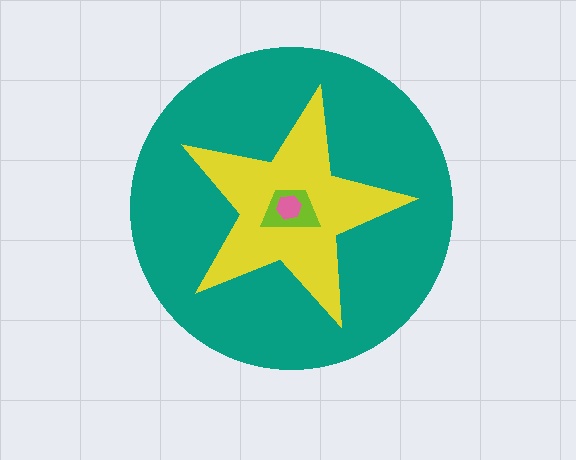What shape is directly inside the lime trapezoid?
The pink hexagon.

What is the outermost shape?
The teal circle.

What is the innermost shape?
The pink hexagon.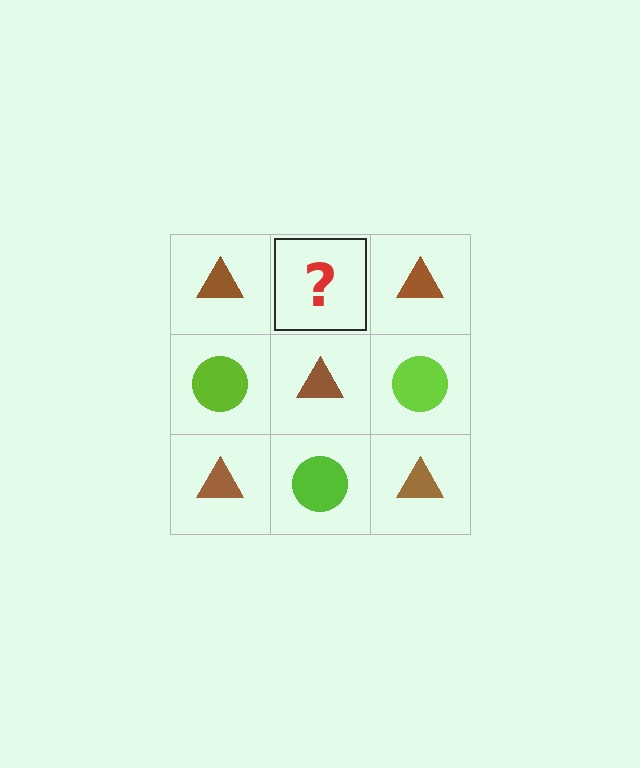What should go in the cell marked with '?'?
The missing cell should contain a lime circle.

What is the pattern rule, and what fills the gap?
The rule is that it alternates brown triangle and lime circle in a checkerboard pattern. The gap should be filled with a lime circle.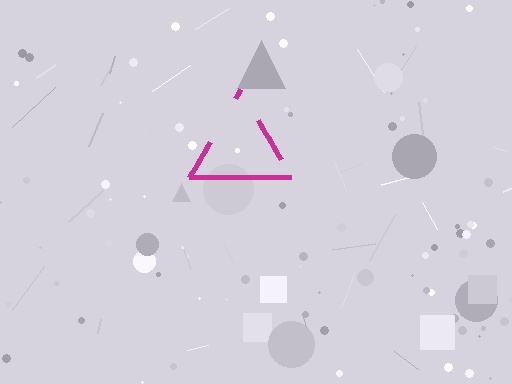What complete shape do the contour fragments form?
The contour fragments form a triangle.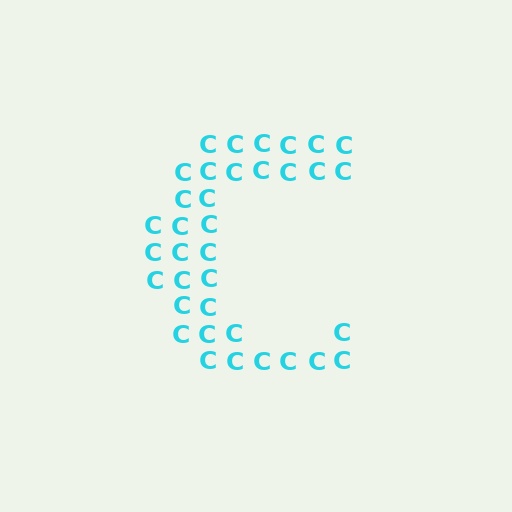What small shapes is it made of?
It is made of small letter C's.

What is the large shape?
The large shape is the letter C.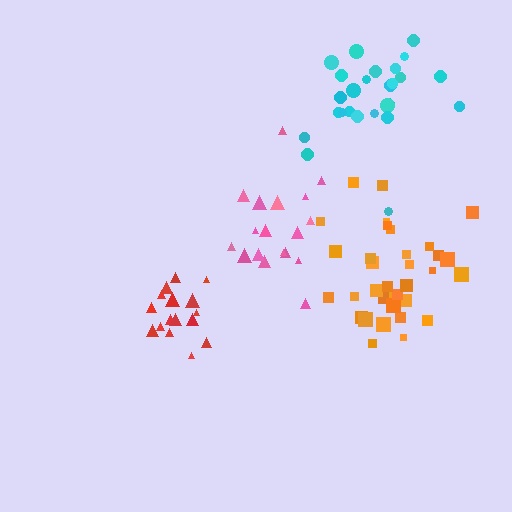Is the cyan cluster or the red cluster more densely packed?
Red.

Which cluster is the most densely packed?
Orange.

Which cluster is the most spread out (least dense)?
Pink.